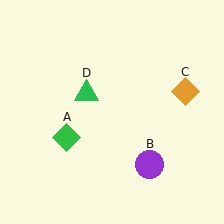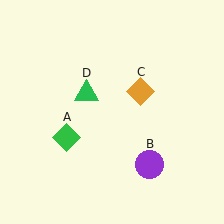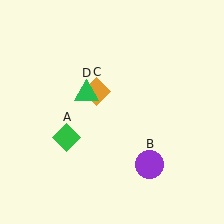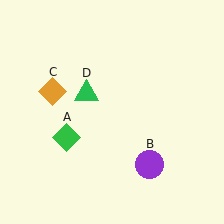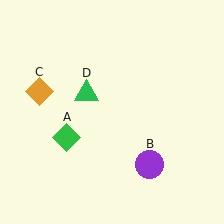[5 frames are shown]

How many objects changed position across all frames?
1 object changed position: orange diamond (object C).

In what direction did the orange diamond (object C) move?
The orange diamond (object C) moved left.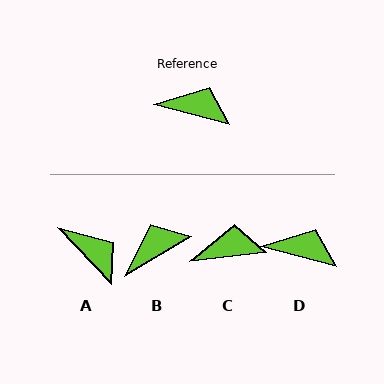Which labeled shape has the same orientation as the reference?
D.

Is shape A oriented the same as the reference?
No, it is off by about 32 degrees.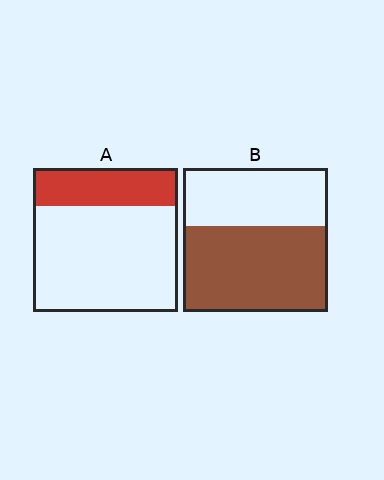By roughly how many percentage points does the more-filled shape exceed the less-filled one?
By roughly 35 percentage points (B over A).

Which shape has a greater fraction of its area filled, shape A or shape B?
Shape B.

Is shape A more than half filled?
No.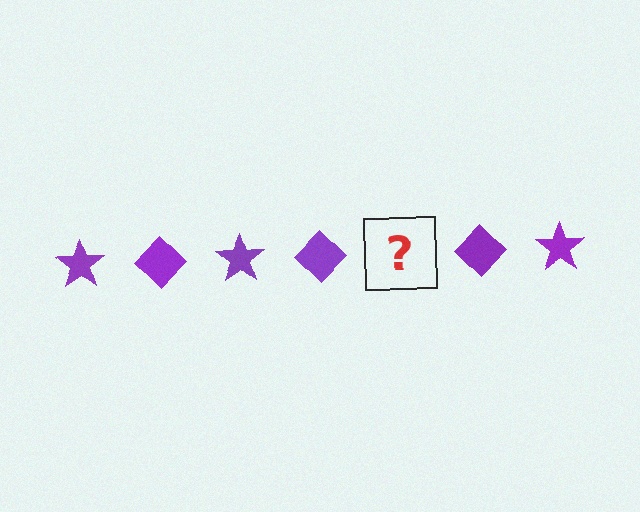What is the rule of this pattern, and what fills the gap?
The rule is that the pattern cycles through star, diamond shapes in purple. The gap should be filled with a purple star.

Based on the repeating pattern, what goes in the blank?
The blank should be a purple star.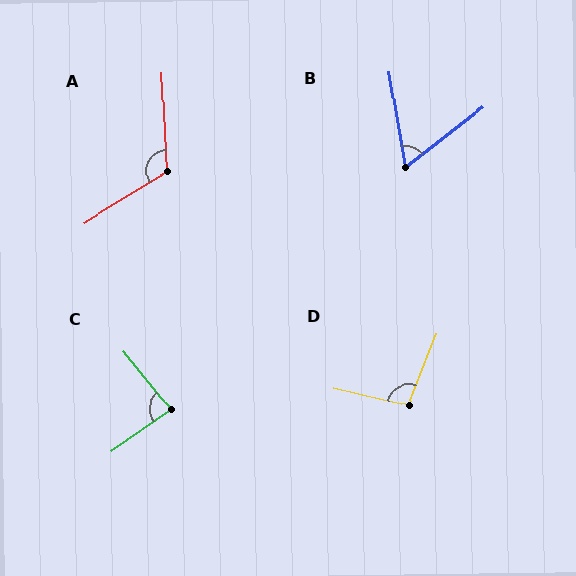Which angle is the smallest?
B, at approximately 62 degrees.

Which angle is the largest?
A, at approximately 119 degrees.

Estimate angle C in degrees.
Approximately 86 degrees.